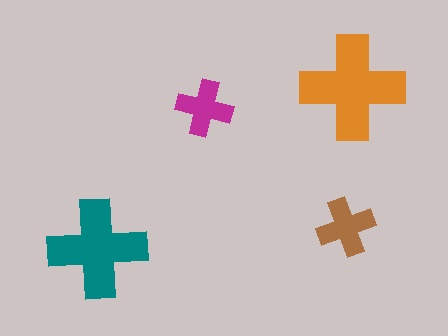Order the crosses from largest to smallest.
the orange one, the teal one, the brown one, the magenta one.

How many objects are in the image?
There are 4 objects in the image.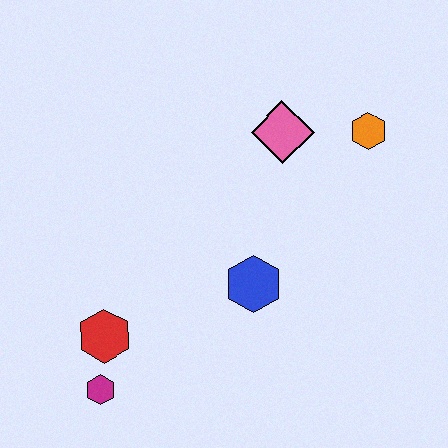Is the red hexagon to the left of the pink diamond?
Yes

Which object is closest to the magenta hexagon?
The red hexagon is closest to the magenta hexagon.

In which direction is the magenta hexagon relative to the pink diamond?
The magenta hexagon is below the pink diamond.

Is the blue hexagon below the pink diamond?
Yes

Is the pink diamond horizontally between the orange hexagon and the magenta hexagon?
Yes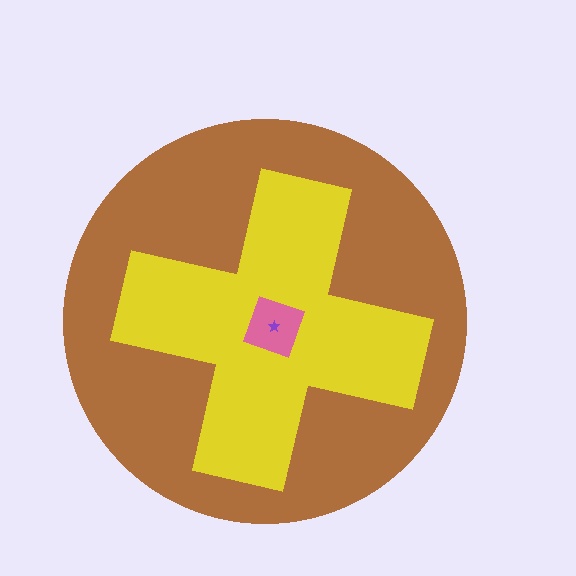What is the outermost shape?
The brown circle.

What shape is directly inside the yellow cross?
The pink square.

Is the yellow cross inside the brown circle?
Yes.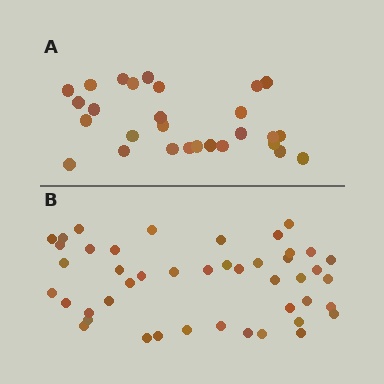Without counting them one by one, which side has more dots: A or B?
Region B (the bottom region) has more dots.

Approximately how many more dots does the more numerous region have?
Region B has approximately 15 more dots than region A.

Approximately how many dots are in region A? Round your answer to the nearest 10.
About 30 dots. (The exact count is 28, which rounds to 30.)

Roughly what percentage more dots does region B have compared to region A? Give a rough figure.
About 60% more.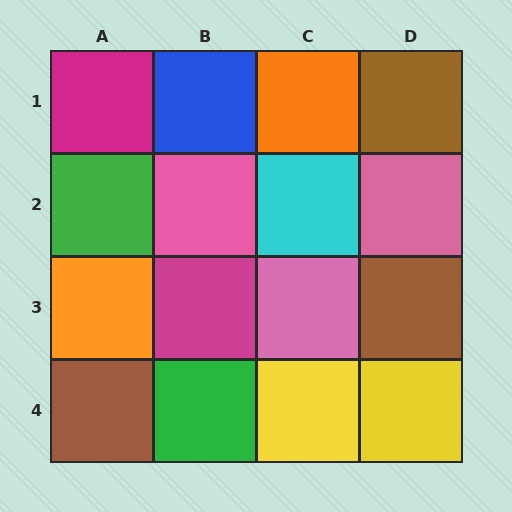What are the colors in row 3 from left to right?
Orange, magenta, pink, brown.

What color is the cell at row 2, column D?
Pink.